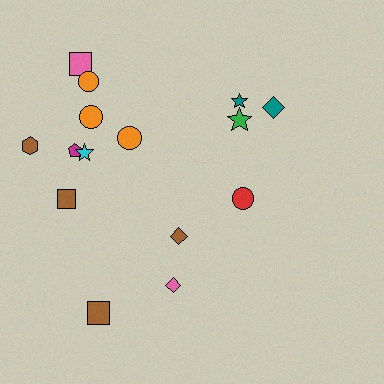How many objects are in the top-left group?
There are 8 objects.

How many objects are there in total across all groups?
There are 15 objects.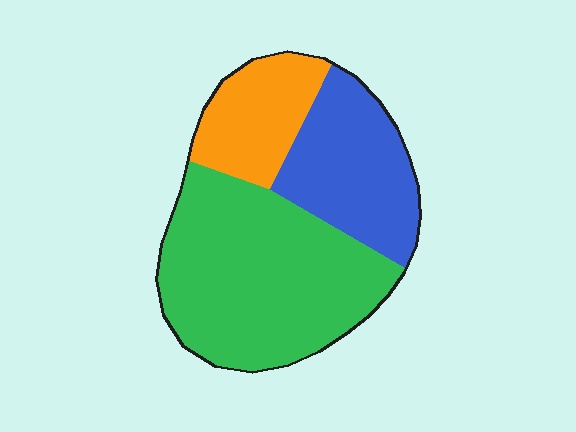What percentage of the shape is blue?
Blue covers about 30% of the shape.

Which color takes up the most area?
Green, at roughly 55%.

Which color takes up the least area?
Orange, at roughly 20%.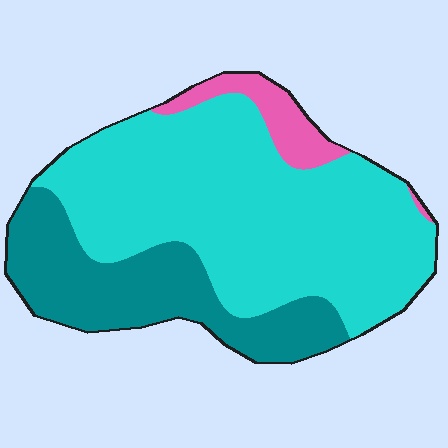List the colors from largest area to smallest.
From largest to smallest: cyan, teal, pink.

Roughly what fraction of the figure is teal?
Teal covers about 30% of the figure.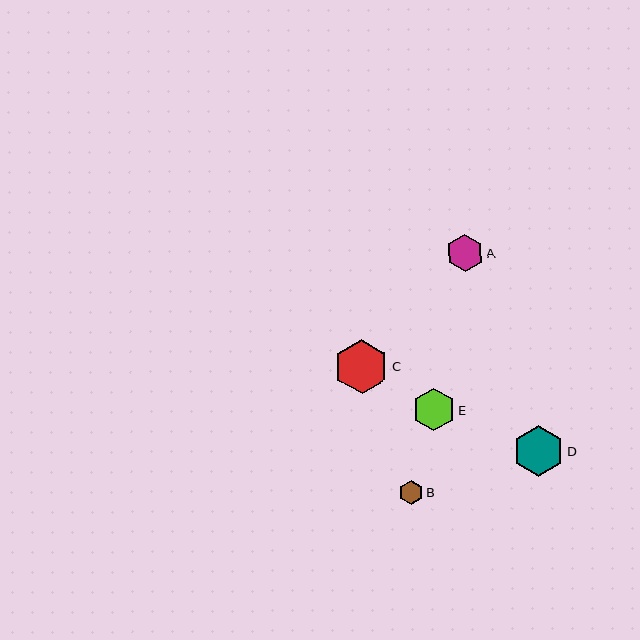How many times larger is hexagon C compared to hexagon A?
Hexagon C is approximately 1.5 times the size of hexagon A.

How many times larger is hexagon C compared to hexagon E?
Hexagon C is approximately 1.3 times the size of hexagon E.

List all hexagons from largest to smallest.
From largest to smallest: C, D, E, A, B.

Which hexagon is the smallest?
Hexagon B is the smallest with a size of approximately 24 pixels.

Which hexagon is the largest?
Hexagon C is the largest with a size of approximately 54 pixels.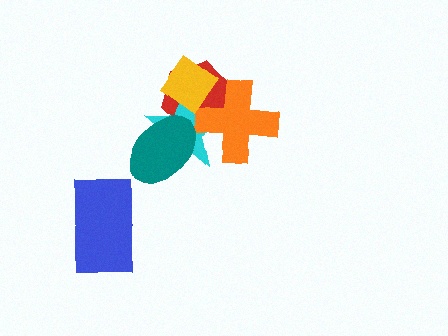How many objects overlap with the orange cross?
3 objects overlap with the orange cross.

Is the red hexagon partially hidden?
Yes, it is partially covered by another shape.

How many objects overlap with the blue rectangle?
0 objects overlap with the blue rectangle.